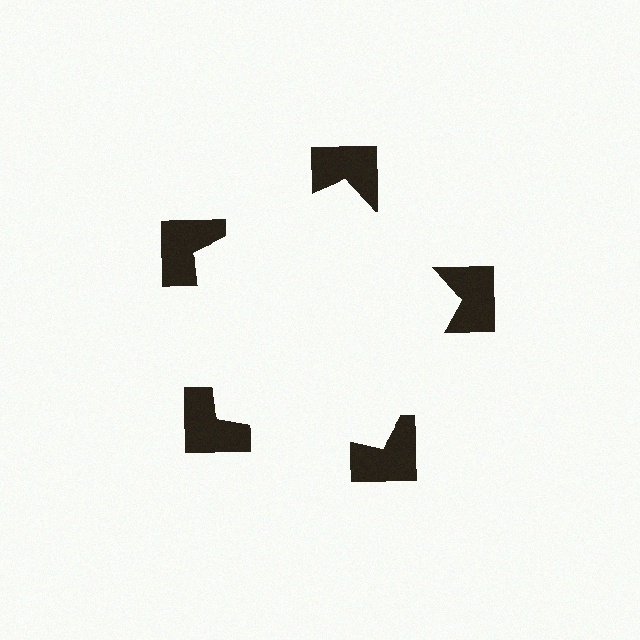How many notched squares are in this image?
There are 5 — one at each vertex of the illusory pentagon.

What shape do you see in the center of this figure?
An illusory pentagon — its edges are inferred from the aligned wedge cuts in the notched squares, not physically drawn.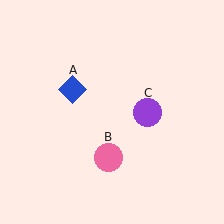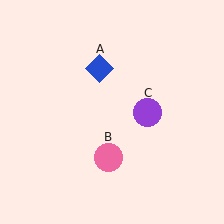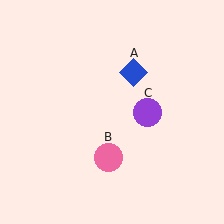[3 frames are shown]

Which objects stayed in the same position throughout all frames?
Pink circle (object B) and purple circle (object C) remained stationary.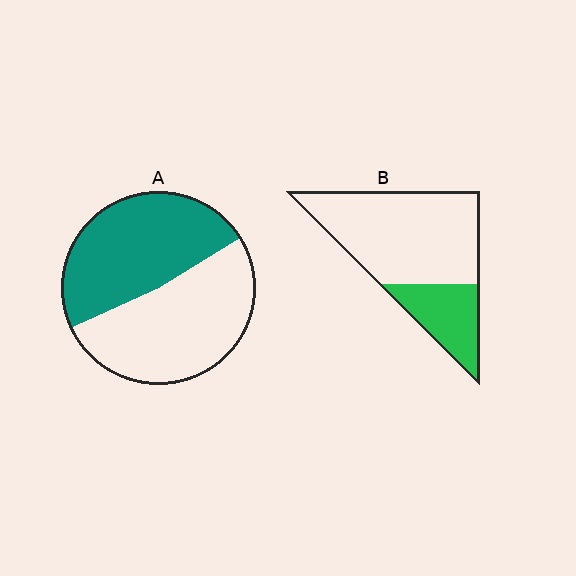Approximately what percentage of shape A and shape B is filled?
A is approximately 50% and B is approximately 25%.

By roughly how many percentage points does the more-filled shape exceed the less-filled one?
By roughly 20 percentage points (A over B).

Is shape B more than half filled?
No.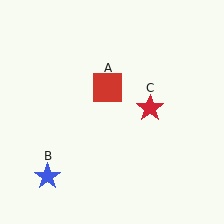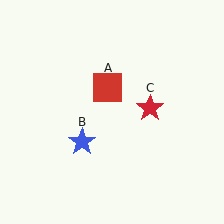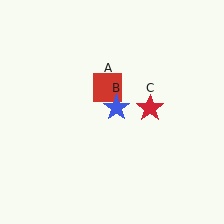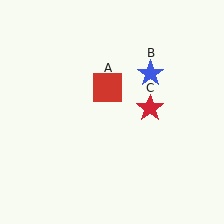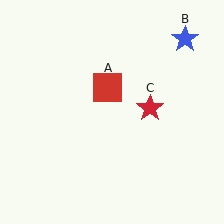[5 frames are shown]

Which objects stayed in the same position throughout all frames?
Red square (object A) and red star (object C) remained stationary.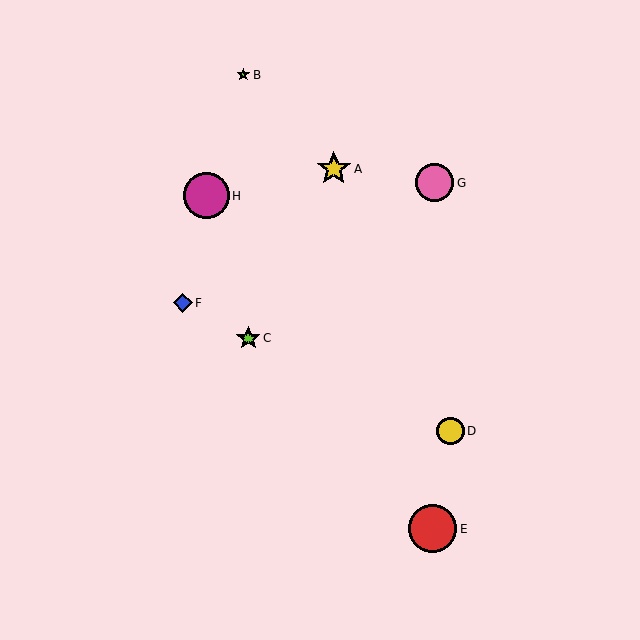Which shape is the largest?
The red circle (labeled E) is the largest.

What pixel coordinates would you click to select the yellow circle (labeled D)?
Click at (451, 431) to select the yellow circle D.